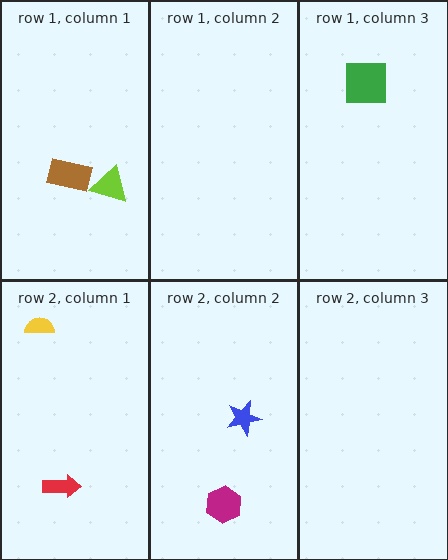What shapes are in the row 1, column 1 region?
The lime triangle, the brown rectangle.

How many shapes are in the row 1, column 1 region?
2.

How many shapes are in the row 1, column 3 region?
1.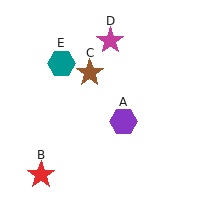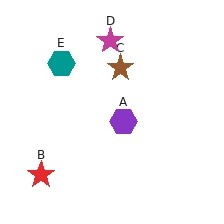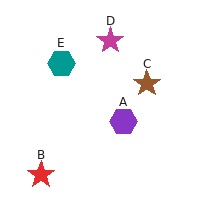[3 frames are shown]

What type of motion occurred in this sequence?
The brown star (object C) rotated clockwise around the center of the scene.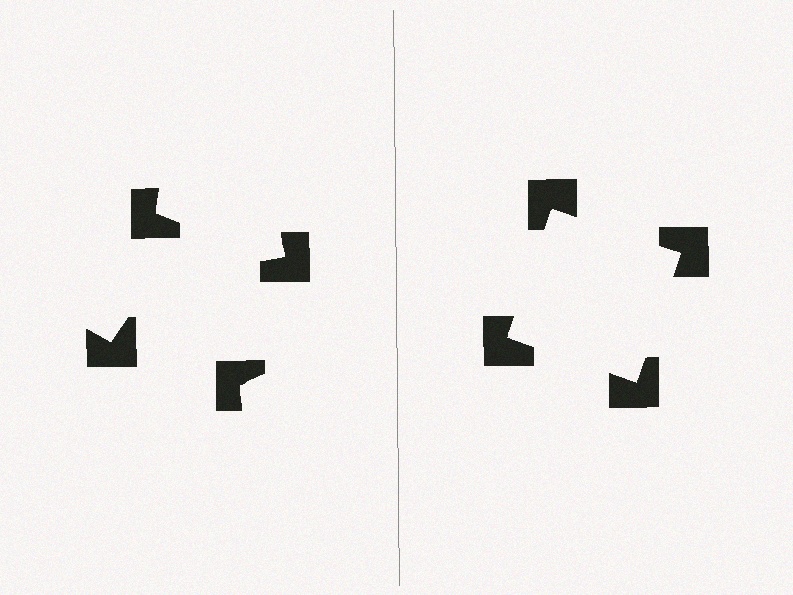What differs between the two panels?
The notched squares are positioned identically on both sides; only the wedge orientations differ. On the right they align to a square; on the left they are misaligned.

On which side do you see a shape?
An illusory square appears on the right side. On the left side the wedge cuts are rotated, so no coherent shape forms.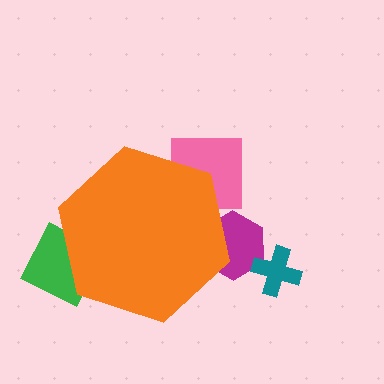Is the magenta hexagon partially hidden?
Yes, the magenta hexagon is partially hidden behind the orange hexagon.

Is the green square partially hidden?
Yes, the green square is partially hidden behind the orange hexagon.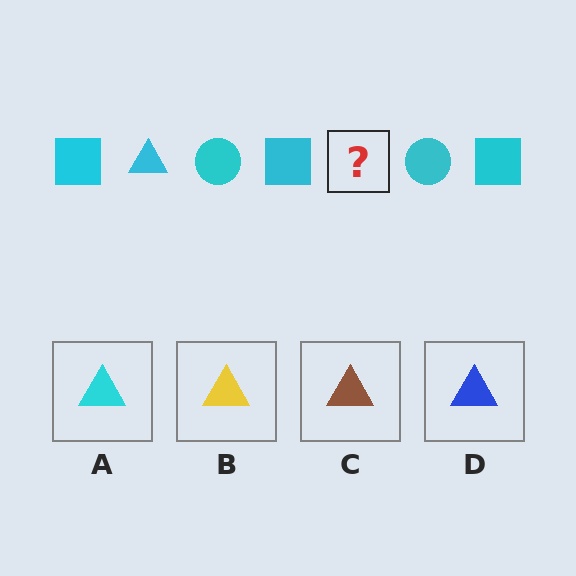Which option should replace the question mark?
Option A.